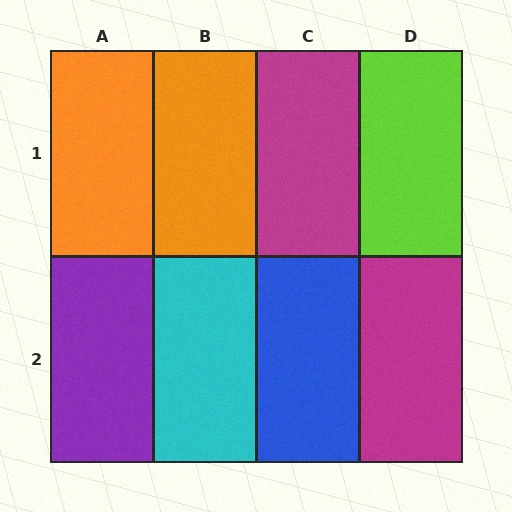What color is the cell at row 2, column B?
Cyan.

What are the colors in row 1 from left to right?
Orange, orange, magenta, lime.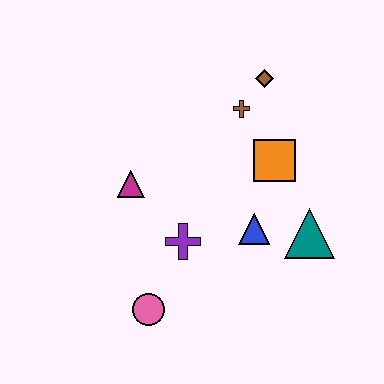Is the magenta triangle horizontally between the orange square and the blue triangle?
No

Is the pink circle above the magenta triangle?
No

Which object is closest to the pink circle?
The purple cross is closest to the pink circle.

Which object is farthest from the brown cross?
The pink circle is farthest from the brown cross.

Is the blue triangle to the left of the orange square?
Yes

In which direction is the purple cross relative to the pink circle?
The purple cross is above the pink circle.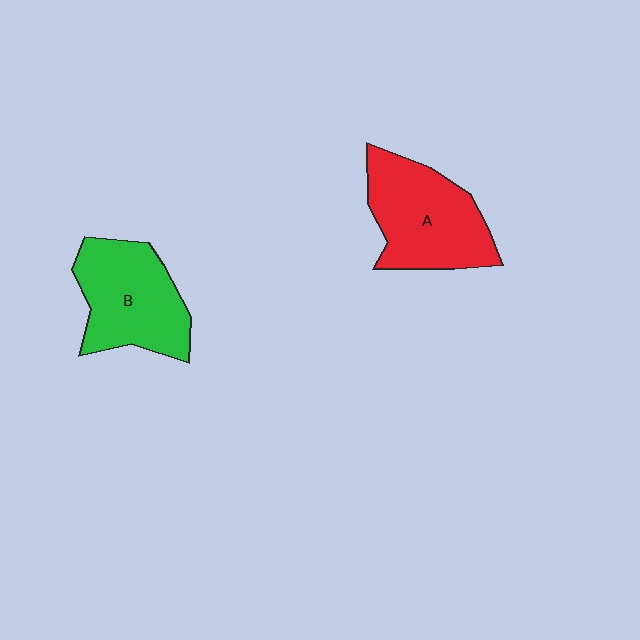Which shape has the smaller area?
Shape B (green).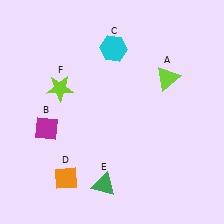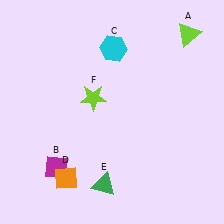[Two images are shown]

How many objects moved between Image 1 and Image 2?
3 objects moved between the two images.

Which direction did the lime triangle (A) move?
The lime triangle (A) moved up.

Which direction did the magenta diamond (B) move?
The magenta diamond (B) moved down.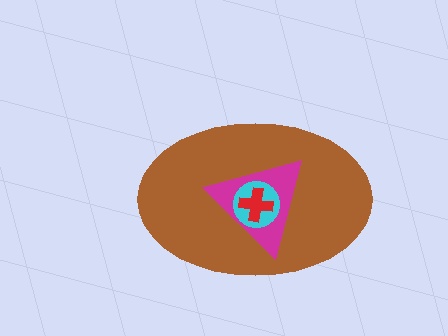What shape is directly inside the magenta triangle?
The cyan circle.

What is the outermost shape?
The brown ellipse.